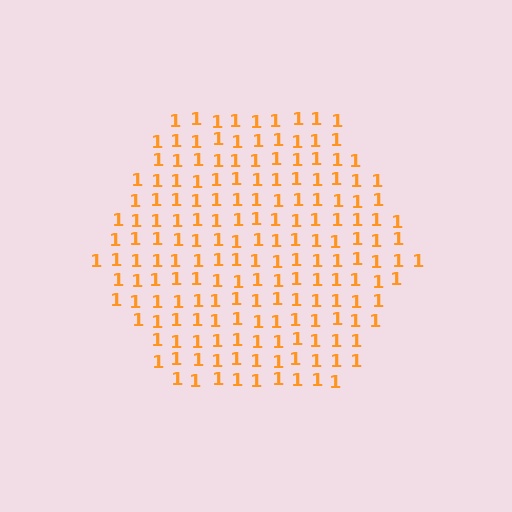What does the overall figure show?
The overall figure shows a hexagon.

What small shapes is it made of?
It is made of small digit 1's.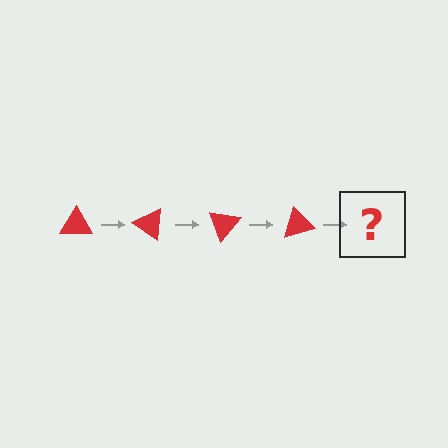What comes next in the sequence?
The next element should be a red triangle rotated 140 degrees.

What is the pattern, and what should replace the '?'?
The pattern is that the triangle rotates 35 degrees each step. The '?' should be a red triangle rotated 140 degrees.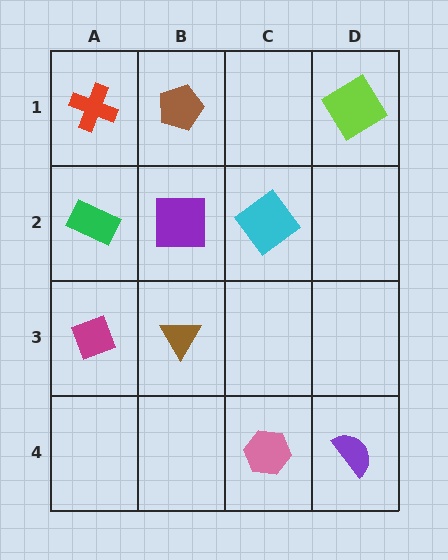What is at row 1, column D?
A lime diamond.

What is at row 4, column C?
A pink hexagon.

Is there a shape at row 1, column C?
No, that cell is empty.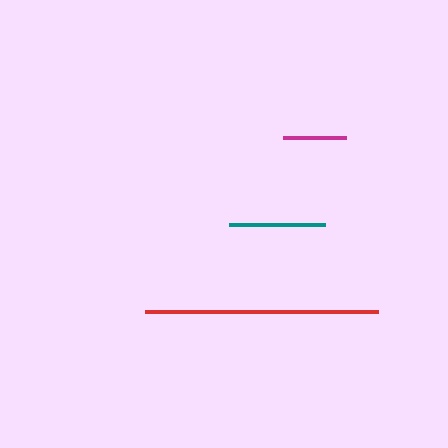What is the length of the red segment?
The red segment is approximately 233 pixels long.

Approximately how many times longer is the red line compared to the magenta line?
The red line is approximately 3.7 times the length of the magenta line.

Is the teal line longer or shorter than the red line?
The red line is longer than the teal line.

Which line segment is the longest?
The red line is the longest at approximately 233 pixels.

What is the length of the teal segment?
The teal segment is approximately 95 pixels long.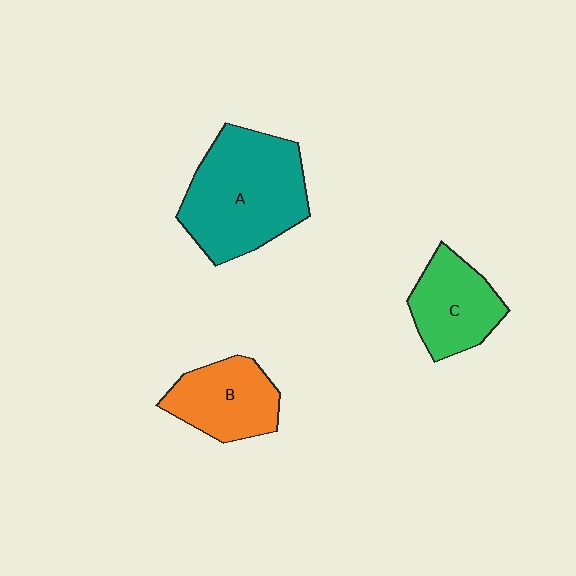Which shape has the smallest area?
Shape C (green).